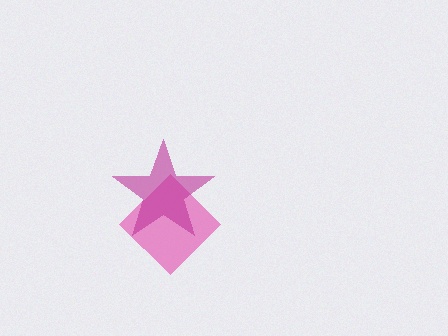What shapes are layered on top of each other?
The layered shapes are: a pink diamond, a magenta star.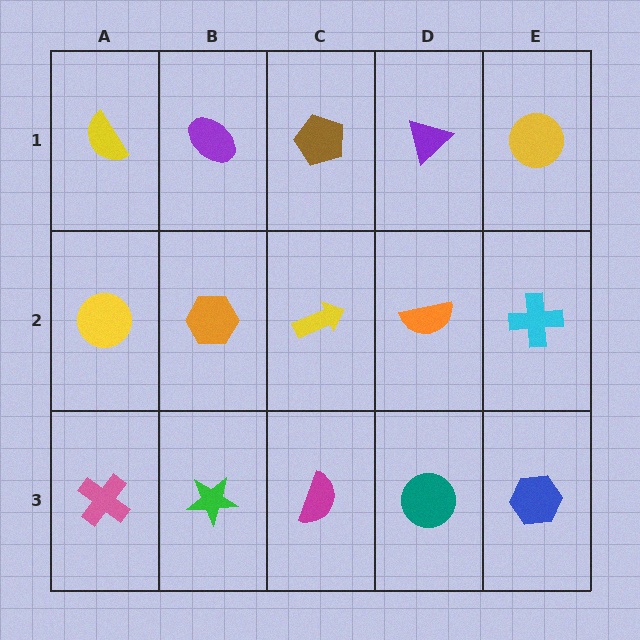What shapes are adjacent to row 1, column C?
A yellow arrow (row 2, column C), a purple ellipse (row 1, column B), a purple triangle (row 1, column D).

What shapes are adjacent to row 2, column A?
A yellow semicircle (row 1, column A), a pink cross (row 3, column A), an orange hexagon (row 2, column B).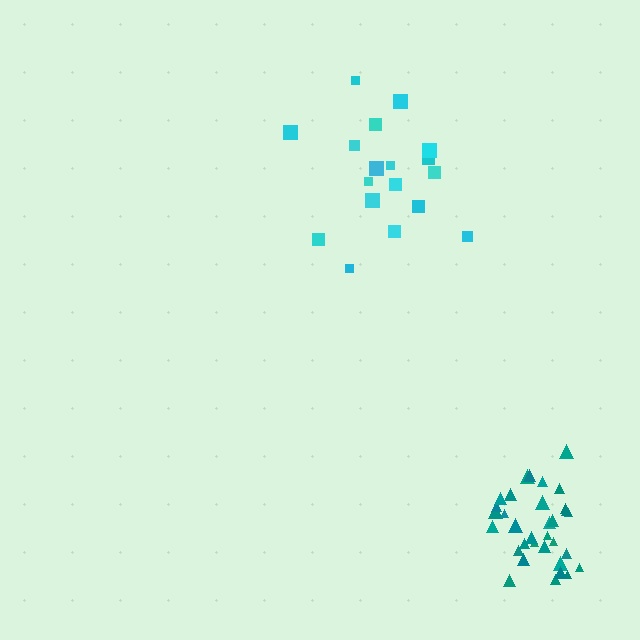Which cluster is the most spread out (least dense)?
Cyan.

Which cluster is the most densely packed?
Teal.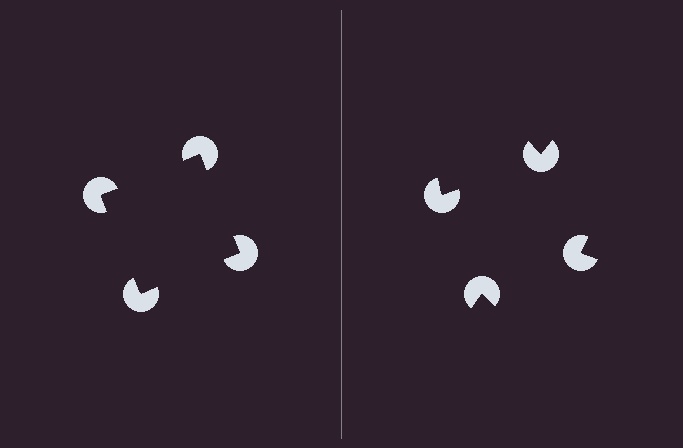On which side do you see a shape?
An illusory square appears on the left side. On the right side the wedge cuts are rotated, so no coherent shape forms.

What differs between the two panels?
The pac-man discs are positioned identically on both sides; only the wedge orientations differ. On the left they align to a square; on the right they are misaligned.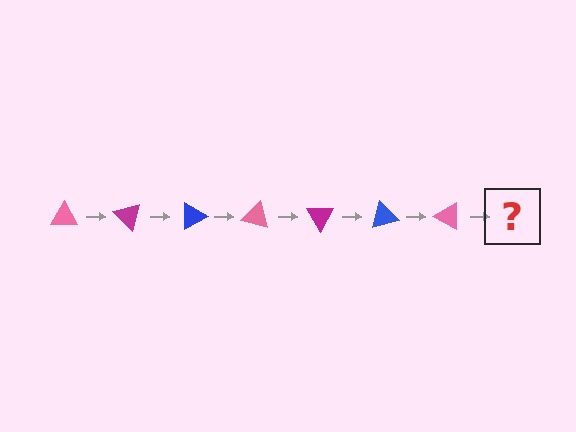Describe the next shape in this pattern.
It should be a magenta triangle, rotated 315 degrees from the start.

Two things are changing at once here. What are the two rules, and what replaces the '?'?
The two rules are that it rotates 45 degrees each step and the color cycles through pink, magenta, and blue. The '?' should be a magenta triangle, rotated 315 degrees from the start.